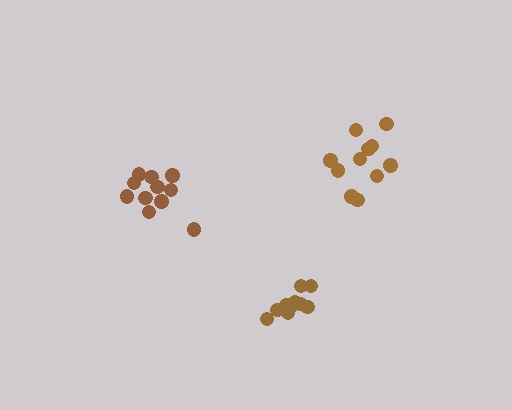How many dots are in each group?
Group 1: 11 dots, Group 2: 11 dots, Group 3: 11 dots (33 total).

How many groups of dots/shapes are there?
There are 3 groups.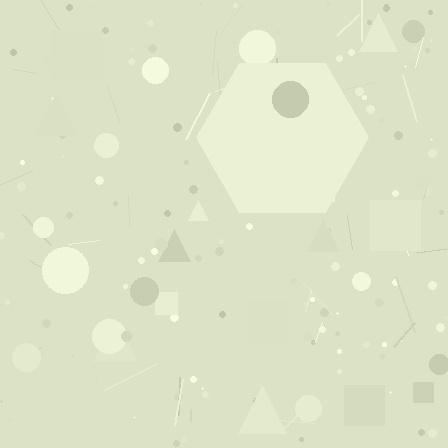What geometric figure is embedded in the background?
A hexagon is embedded in the background.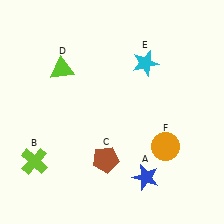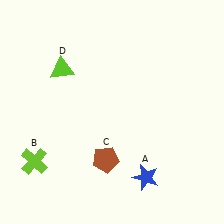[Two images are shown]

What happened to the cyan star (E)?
The cyan star (E) was removed in Image 2. It was in the top-right area of Image 1.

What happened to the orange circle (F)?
The orange circle (F) was removed in Image 2. It was in the bottom-right area of Image 1.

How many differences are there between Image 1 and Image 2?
There are 2 differences between the two images.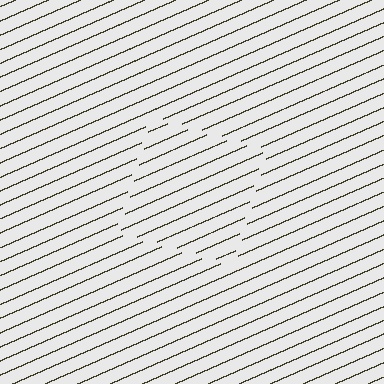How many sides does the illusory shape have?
4 sides — the line-ends trace a square.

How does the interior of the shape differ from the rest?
The interior of the shape contains the same grating, shifted by half a period — the contour is defined by the phase discontinuity where line-ends from the inner and outer gratings abut.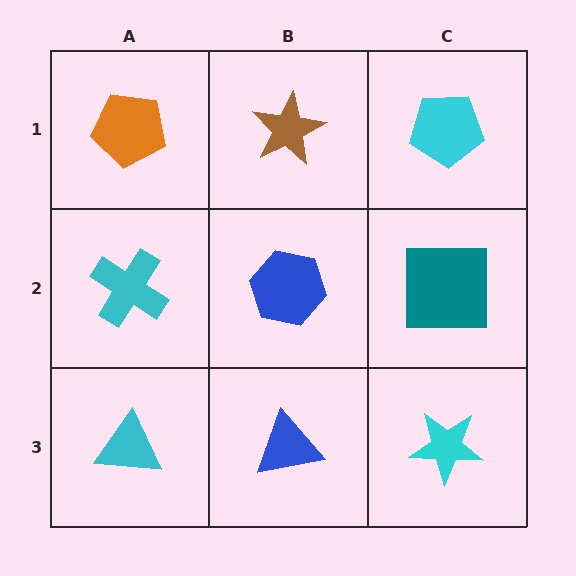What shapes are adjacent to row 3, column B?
A blue hexagon (row 2, column B), a cyan triangle (row 3, column A), a cyan star (row 3, column C).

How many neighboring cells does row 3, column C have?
2.